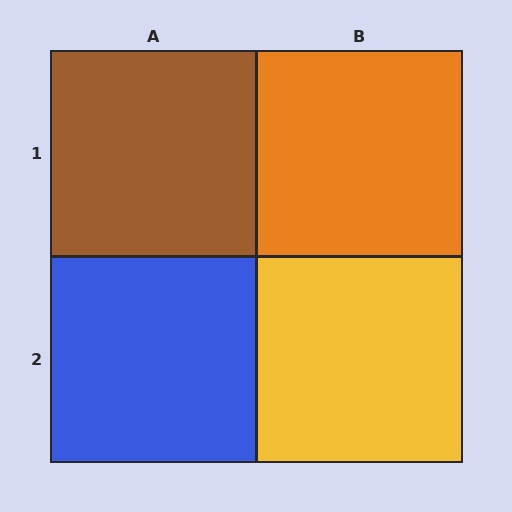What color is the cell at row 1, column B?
Orange.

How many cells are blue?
1 cell is blue.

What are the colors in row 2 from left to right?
Blue, yellow.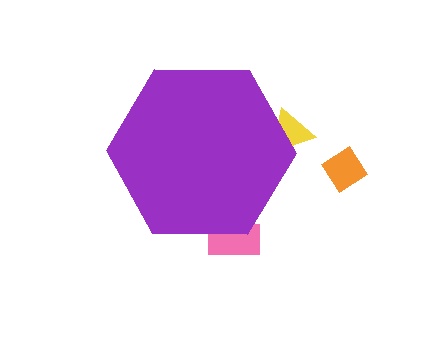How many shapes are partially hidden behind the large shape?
2 shapes are partially hidden.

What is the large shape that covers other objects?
A purple hexagon.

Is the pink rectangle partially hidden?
Yes, the pink rectangle is partially hidden behind the purple hexagon.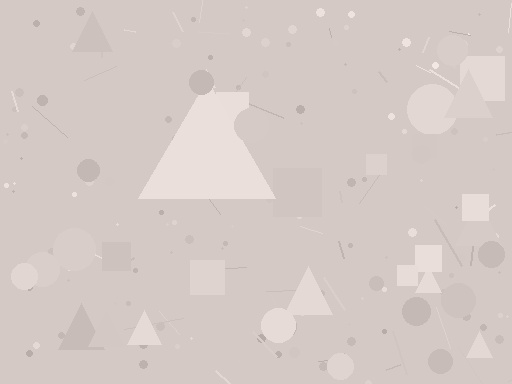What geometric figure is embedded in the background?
A triangle is embedded in the background.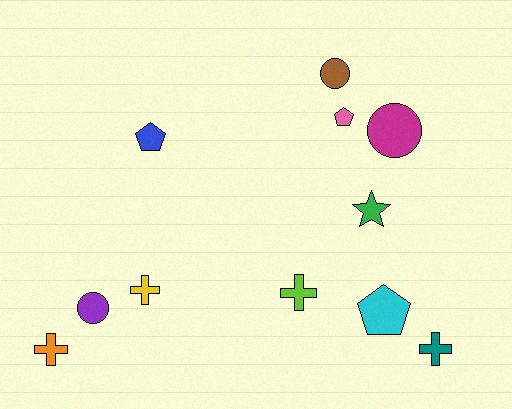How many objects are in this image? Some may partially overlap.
There are 11 objects.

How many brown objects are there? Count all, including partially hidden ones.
There is 1 brown object.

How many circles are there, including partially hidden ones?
There are 3 circles.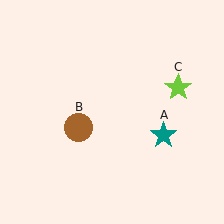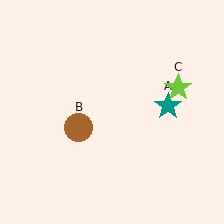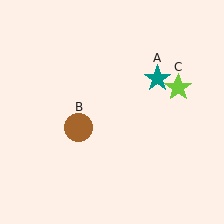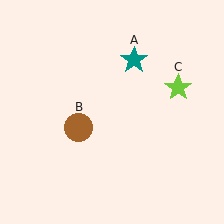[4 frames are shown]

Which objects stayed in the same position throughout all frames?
Brown circle (object B) and lime star (object C) remained stationary.